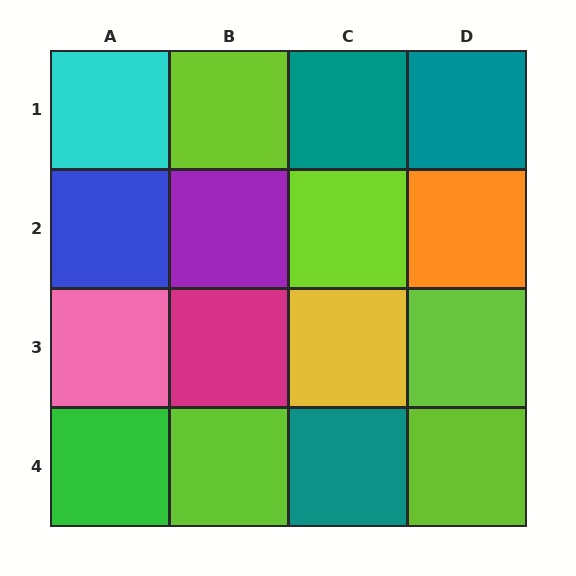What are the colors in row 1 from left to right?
Cyan, lime, teal, teal.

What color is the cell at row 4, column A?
Green.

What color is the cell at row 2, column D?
Orange.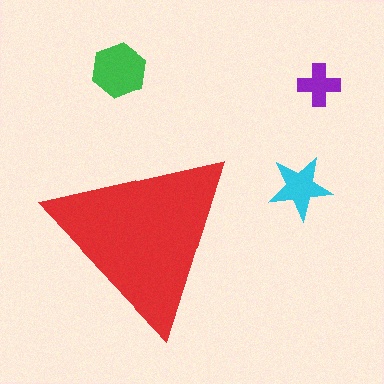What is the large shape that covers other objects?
A red triangle.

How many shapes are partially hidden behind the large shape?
0 shapes are partially hidden.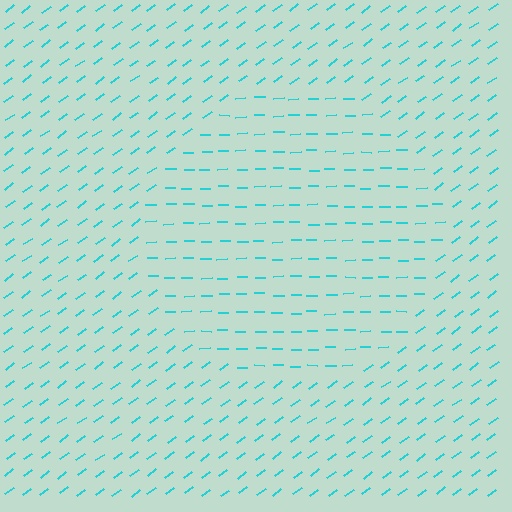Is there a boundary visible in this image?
Yes, there is a texture boundary formed by a change in line orientation.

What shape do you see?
I see a circle.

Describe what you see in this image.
The image is filled with small cyan line segments. A circle region in the image has lines oriented differently from the surrounding lines, creating a visible texture boundary.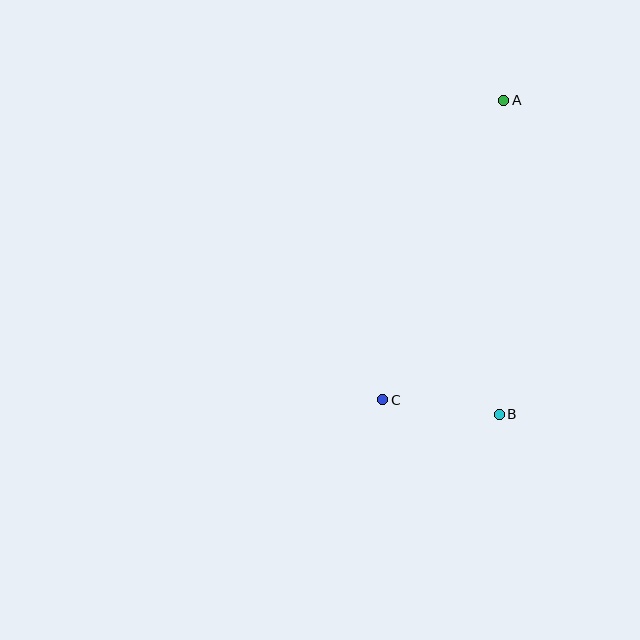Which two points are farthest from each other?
Points A and C are farthest from each other.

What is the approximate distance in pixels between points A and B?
The distance between A and B is approximately 314 pixels.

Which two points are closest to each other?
Points B and C are closest to each other.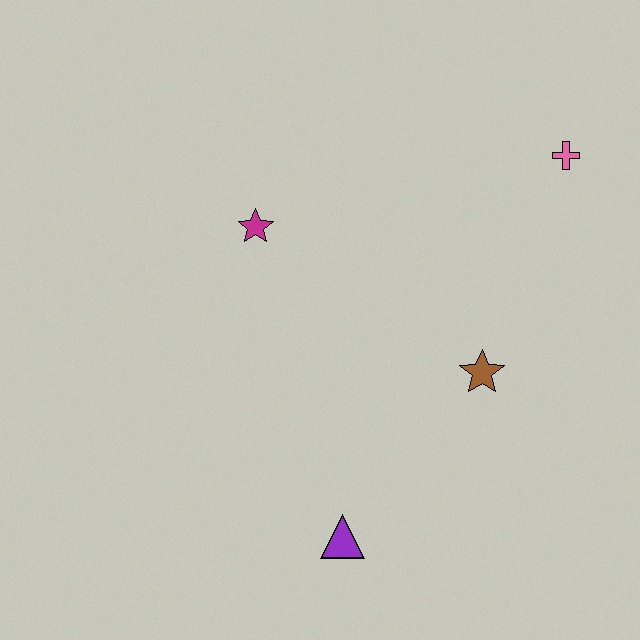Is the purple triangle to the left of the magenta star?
No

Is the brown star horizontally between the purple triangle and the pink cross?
Yes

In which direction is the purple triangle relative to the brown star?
The purple triangle is below the brown star.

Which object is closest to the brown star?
The purple triangle is closest to the brown star.